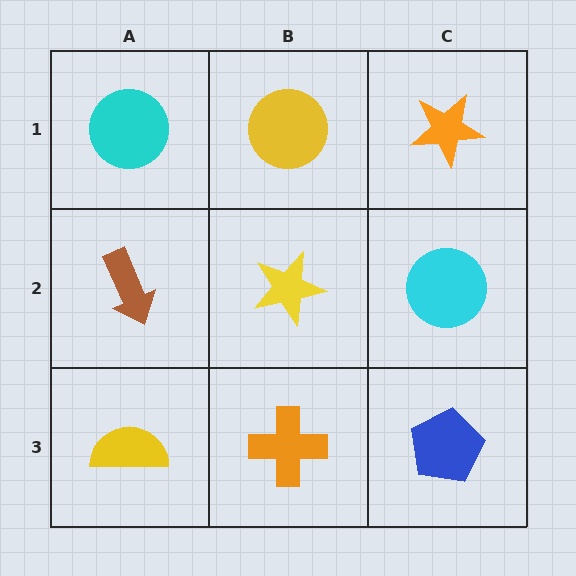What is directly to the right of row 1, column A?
A yellow circle.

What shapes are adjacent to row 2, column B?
A yellow circle (row 1, column B), an orange cross (row 3, column B), a brown arrow (row 2, column A), a cyan circle (row 2, column C).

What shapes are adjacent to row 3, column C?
A cyan circle (row 2, column C), an orange cross (row 3, column B).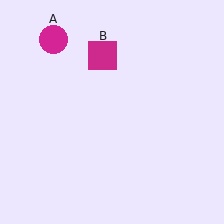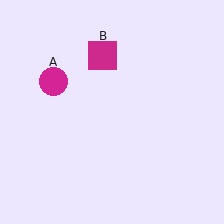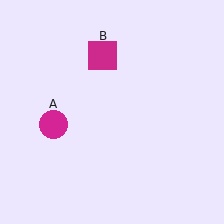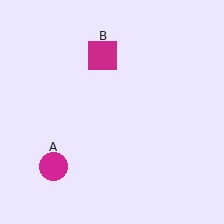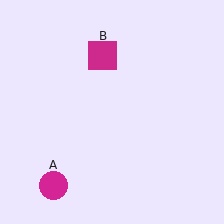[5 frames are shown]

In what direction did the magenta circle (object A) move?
The magenta circle (object A) moved down.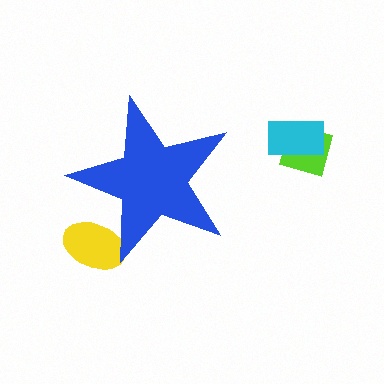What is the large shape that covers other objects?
A blue star.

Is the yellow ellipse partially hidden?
Yes, the yellow ellipse is partially hidden behind the blue star.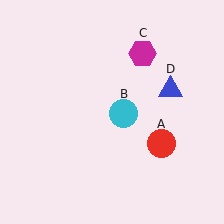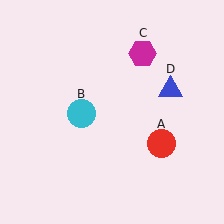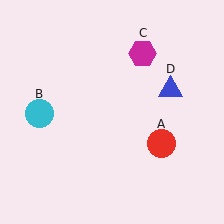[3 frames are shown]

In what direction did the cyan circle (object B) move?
The cyan circle (object B) moved left.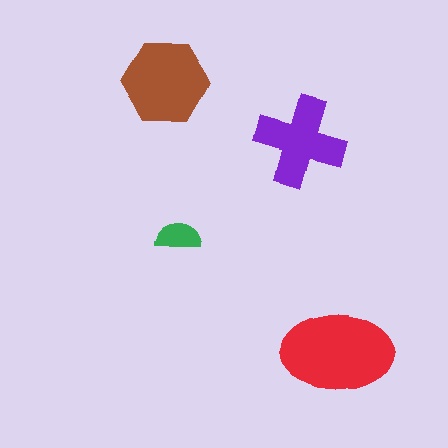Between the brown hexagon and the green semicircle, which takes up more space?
The brown hexagon.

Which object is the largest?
The red ellipse.